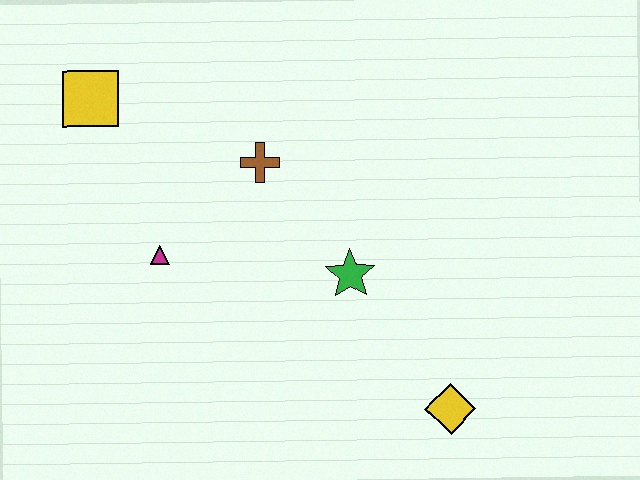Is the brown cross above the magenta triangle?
Yes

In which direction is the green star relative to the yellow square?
The green star is to the right of the yellow square.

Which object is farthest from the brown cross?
The yellow diamond is farthest from the brown cross.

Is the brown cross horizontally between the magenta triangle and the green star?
Yes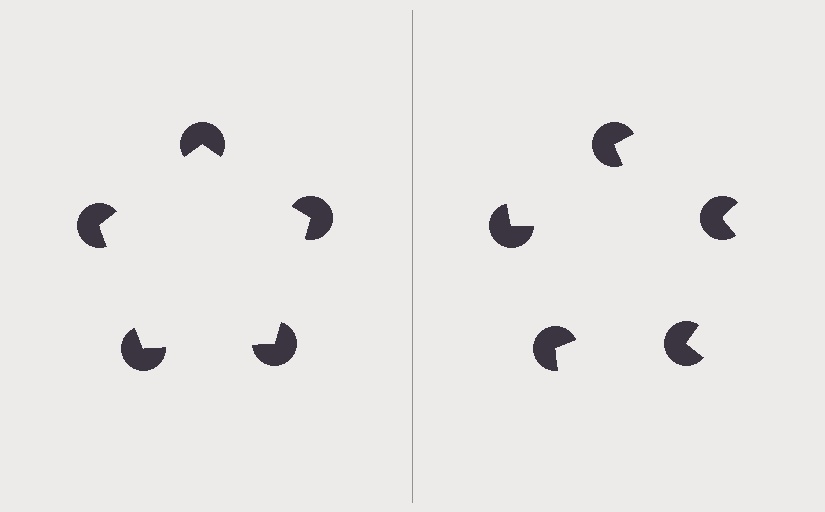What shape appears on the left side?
An illusory pentagon.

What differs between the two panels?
The pac-man discs are positioned identically on both sides; only the wedge orientations differ. On the left they align to a pentagon; on the right they are misaligned.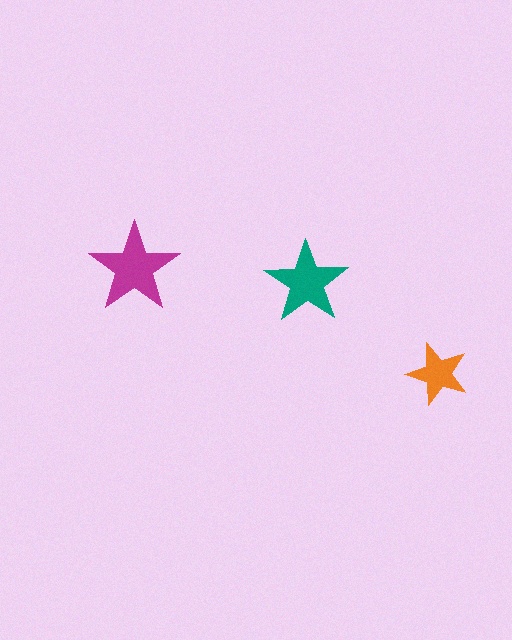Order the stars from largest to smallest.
the magenta one, the teal one, the orange one.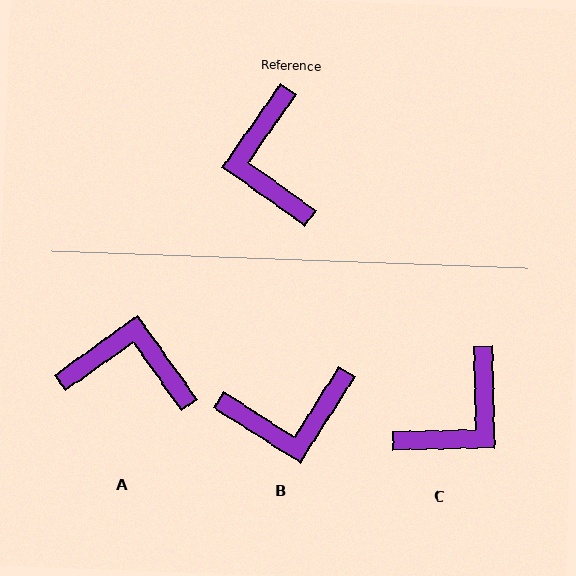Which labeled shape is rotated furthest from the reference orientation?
C, about 127 degrees away.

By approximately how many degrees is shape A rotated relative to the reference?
Approximately 109 degrees clockwise.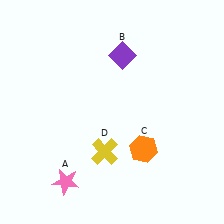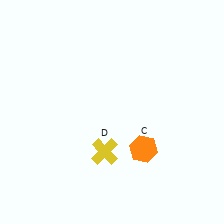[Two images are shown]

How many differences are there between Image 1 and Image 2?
There are 2 differences between the two images.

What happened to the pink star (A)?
The pink star (A) was removed in Image 2. It was in the bottom-left area of Image 1.